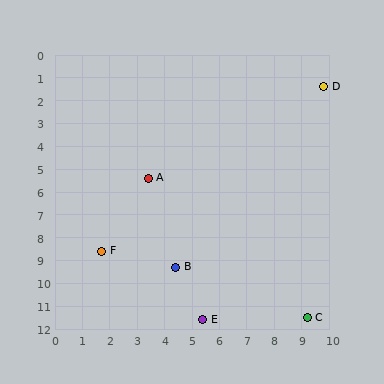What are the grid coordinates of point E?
Point E is at approximately (5.4, 11.6).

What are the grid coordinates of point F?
Point F is at approximately (1.7, 8.6).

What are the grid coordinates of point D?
Point D is at approximately (9.8, 1.4).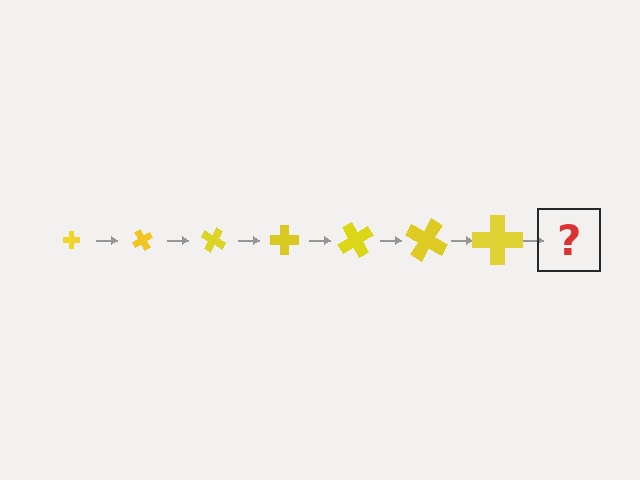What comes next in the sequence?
The next element should be a cross, larger than the previous one and rotated 420 degrees from the start.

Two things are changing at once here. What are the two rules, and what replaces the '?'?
The two rules are that the cross grows larger each step and it rotates 60 degrees each step. The '?' should be a cross, larger than the previous one and rotated 420 degrees from the start.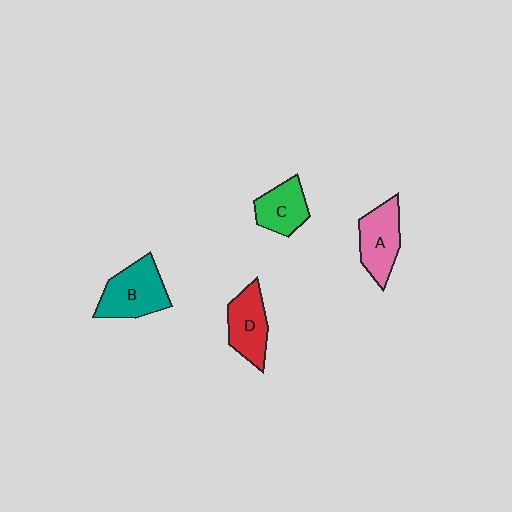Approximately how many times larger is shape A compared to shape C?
Approximately 1.2 times.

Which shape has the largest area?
Shape B (teal).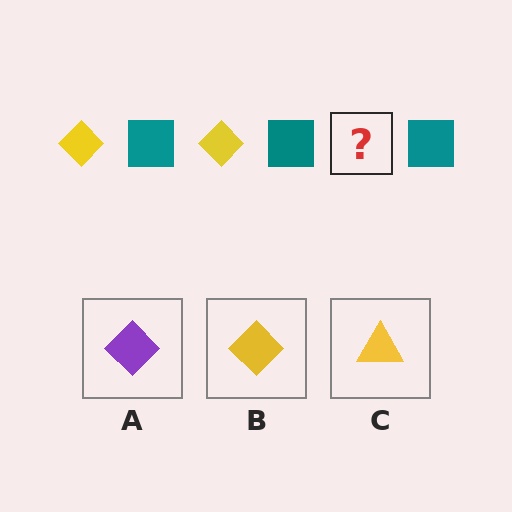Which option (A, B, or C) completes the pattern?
B.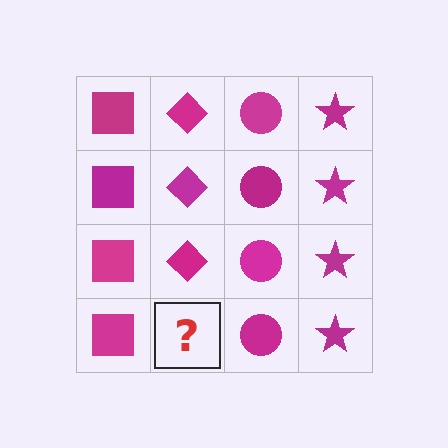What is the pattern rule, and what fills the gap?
The rule is that each column has a consistent shape. The gap should be filled with a magenta diamond.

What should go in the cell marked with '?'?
The missing cell should contain a magenta diamond.